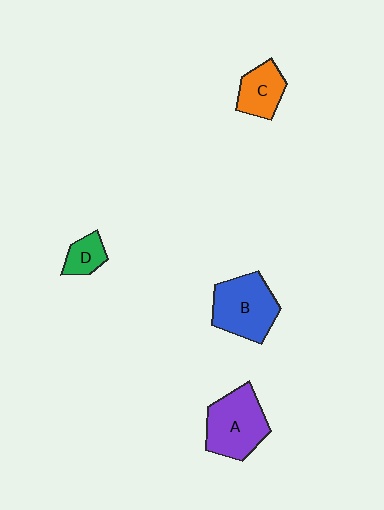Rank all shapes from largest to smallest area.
From largest to smallest: B (blue), A (purple), C (orange), D (green).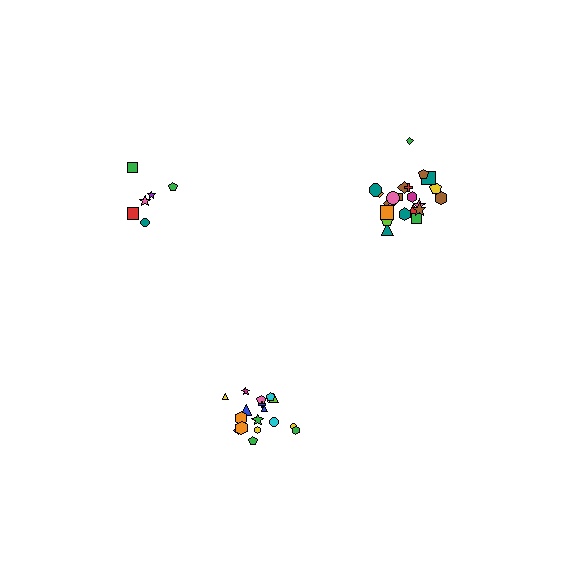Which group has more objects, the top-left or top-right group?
The top-right group.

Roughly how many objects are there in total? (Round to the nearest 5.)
Roughly 45 objects in total.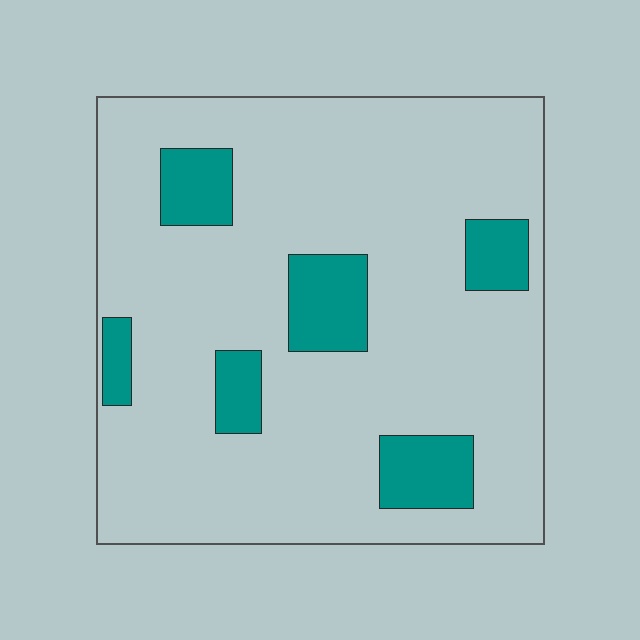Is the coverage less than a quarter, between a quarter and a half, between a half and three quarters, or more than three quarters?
Less than a quarter.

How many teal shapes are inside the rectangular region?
6.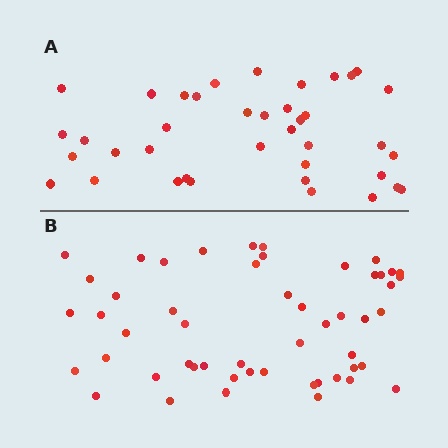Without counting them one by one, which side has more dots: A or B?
Region B (the bottom region) has more dots.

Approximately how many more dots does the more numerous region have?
Region B has approximately 15 more dots than region A.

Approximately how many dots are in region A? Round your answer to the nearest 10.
About 40 dots. (The exact count is 39, which rounds to 40.)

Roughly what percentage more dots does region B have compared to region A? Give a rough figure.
About 35% more.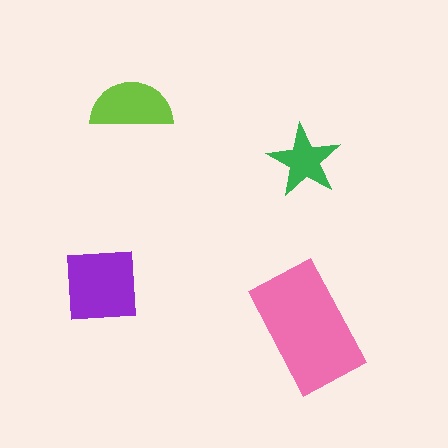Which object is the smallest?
The green star.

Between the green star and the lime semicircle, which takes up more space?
The lime semicircle.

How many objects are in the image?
There are 4 objects in the image.